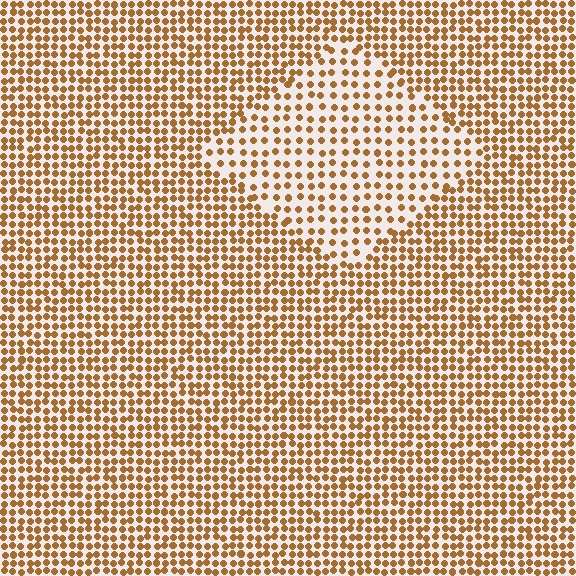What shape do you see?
I see a diamond.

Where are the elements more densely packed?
The elements are more densely packed outside the diamond boundary.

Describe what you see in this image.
The image contains small brown elements arranged at two different densities. A diamond-shaped region is visible where the elements are less densely packed than the surrounding area.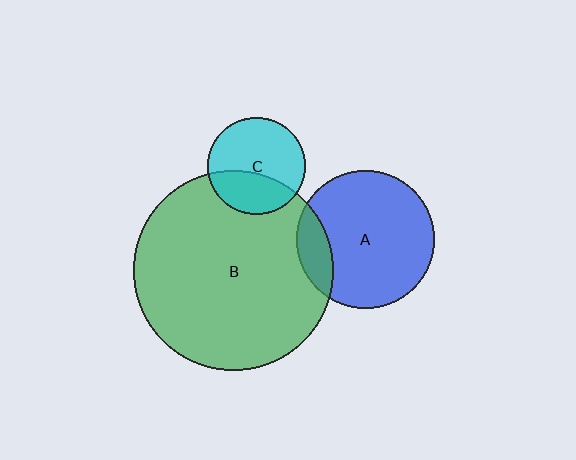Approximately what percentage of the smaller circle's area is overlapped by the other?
Approximately 15%.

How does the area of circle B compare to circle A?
Approximately 2.1 times.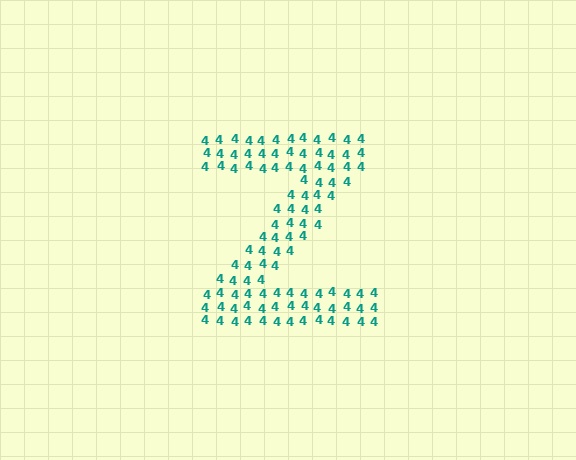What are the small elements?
The small elements are digit 4's.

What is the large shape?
The large shape is the letter Z.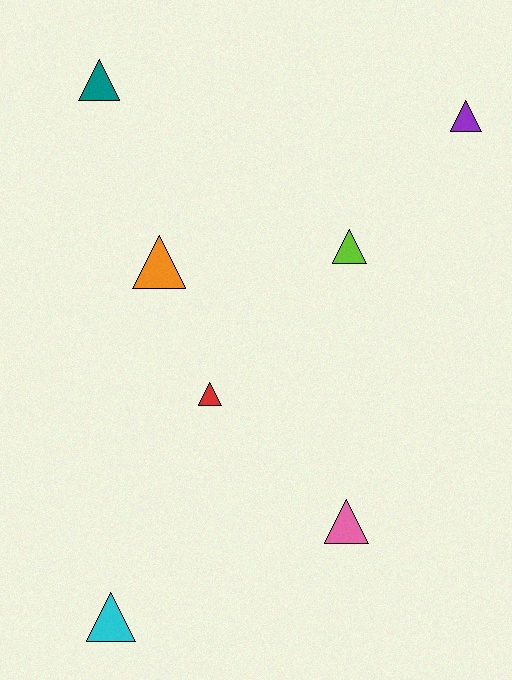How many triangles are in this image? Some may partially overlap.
There are 7 triangles.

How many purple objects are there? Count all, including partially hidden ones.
There is 1 purple object.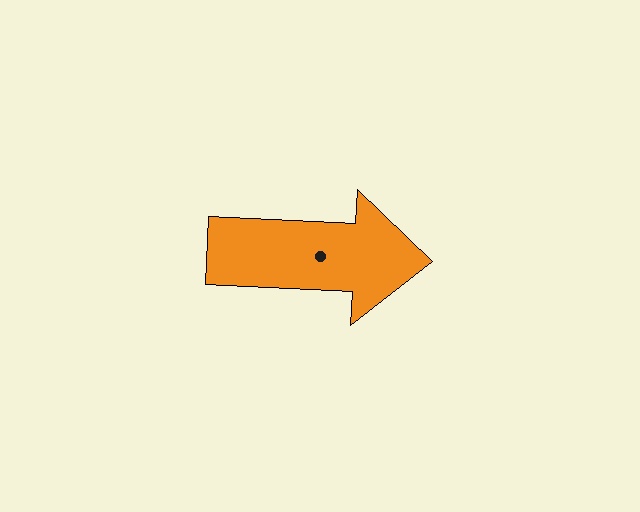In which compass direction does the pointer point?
East.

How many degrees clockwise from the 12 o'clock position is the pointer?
Approximately 93 degrees.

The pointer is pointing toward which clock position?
Roughly 3 o'clock.